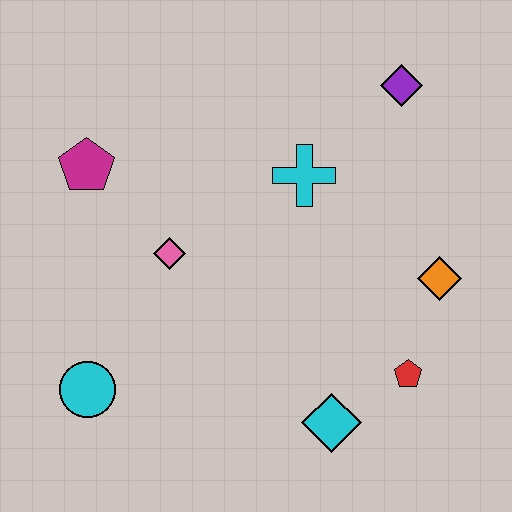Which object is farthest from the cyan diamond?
The magenta pentagon is farthest from the cyan diamond.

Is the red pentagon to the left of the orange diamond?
Yes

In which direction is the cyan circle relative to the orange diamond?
The cyan circle is to the left of the orange diamond.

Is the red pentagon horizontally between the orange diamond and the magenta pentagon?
Yes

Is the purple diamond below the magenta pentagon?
No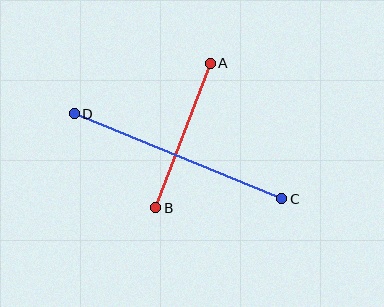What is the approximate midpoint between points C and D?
The midpoint is at approximately (178, 156) pixels.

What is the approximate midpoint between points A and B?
The midpoint is at approximately (183, 135) pixels.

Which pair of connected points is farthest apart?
Points C and D are farthest apart.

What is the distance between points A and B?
The distance is approximately 154 pixels.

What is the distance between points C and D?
The distance is approximately 224 pixels.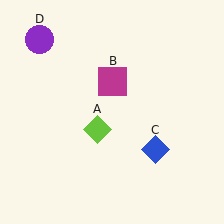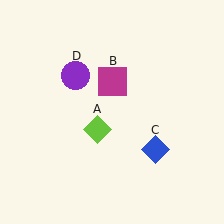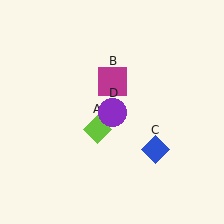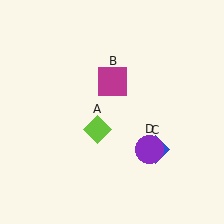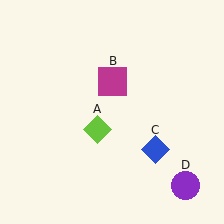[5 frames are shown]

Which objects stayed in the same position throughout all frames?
Lime diamond (object A) and magenta square (object B) and blue diamond (object C) remained stationary.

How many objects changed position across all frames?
1 object changed position: purple circle (object D).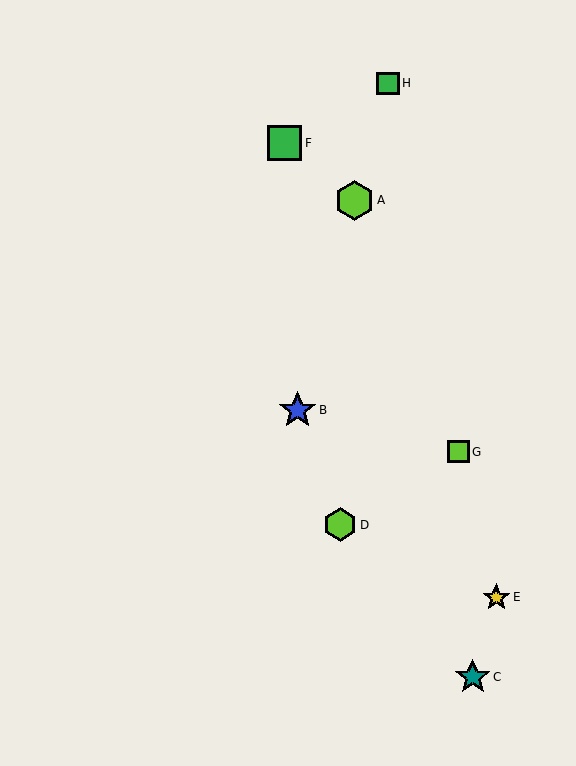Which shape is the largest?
The lime hexagon (labeled A) is the largest.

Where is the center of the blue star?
The center of the blue star is at (297, 410).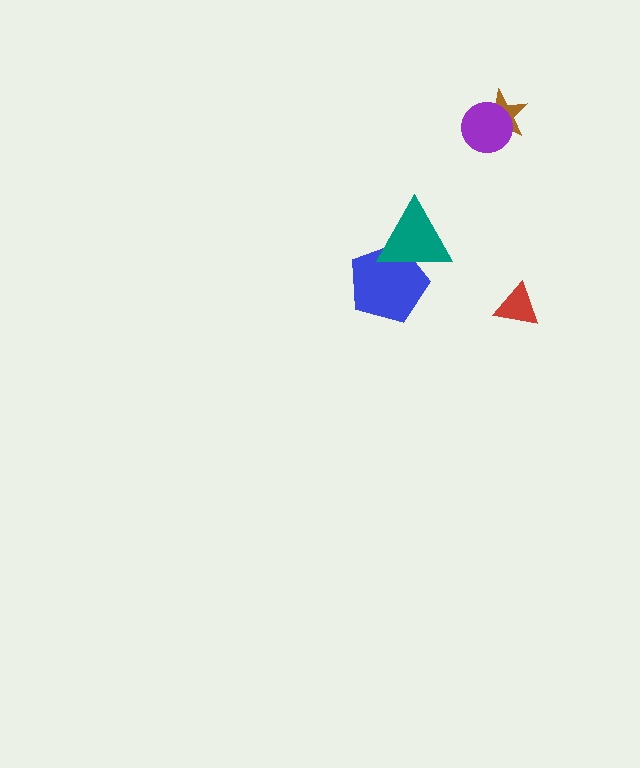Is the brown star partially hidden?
Yes, it is partially covered by another shape.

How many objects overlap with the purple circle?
1 object overlaps with the purple circle.